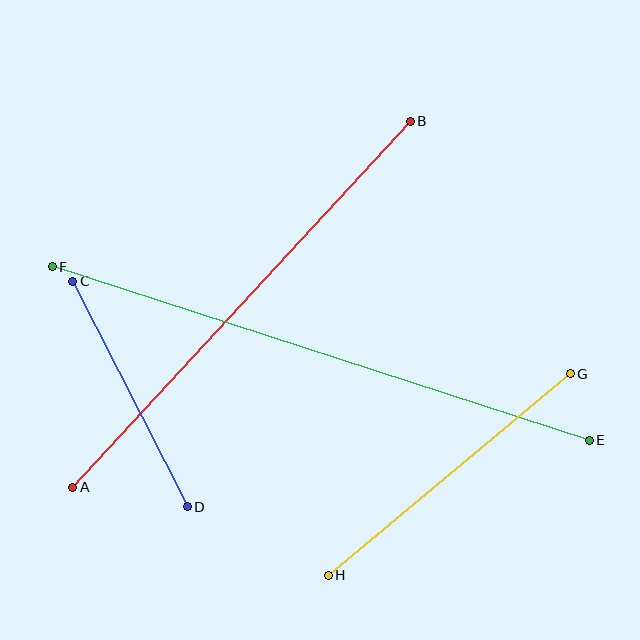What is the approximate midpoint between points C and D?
The midpoint is at approximately (130, 394) pixels.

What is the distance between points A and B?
The distance is approximately 498 pixels.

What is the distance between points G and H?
The distance is approximately 315 pixels.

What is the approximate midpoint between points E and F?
The midpoint is at approximately (321, 354) pixels.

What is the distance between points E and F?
The distance is approximately 564 pixels.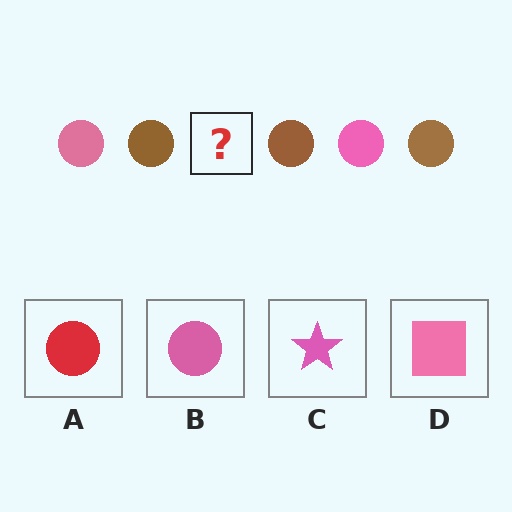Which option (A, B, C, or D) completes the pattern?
B.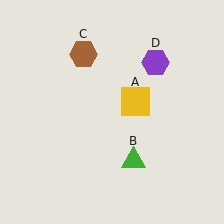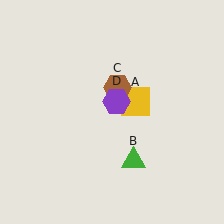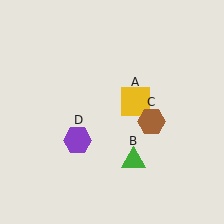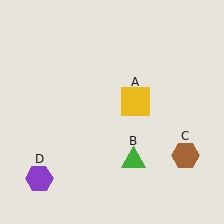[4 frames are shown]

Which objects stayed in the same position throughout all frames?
Yellow square (object A) and green triangle (object B) remained stationary.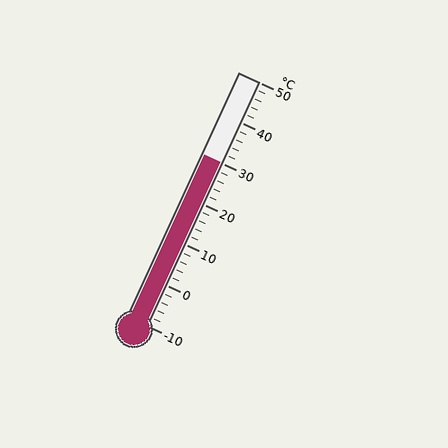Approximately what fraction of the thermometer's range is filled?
The thermometer is filled to approximately 65% of its range.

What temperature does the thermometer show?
The thermometer shows approximately 30°C.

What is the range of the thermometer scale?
The thermometer scale ranges from -10°C to 50°C.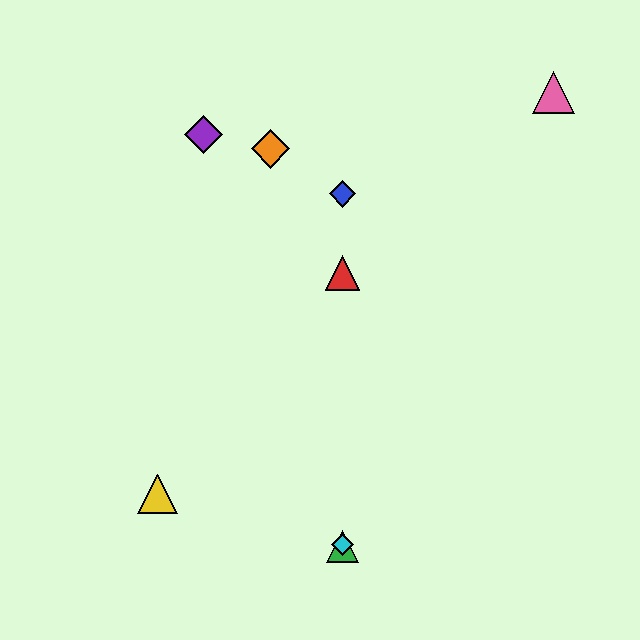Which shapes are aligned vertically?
The red triangle, the blue diamond, the green triangle, the cyan diamond are aligned vertically.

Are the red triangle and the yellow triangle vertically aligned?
No, the red triangle is at x≈343 and the yellow triangle is at x≈157.